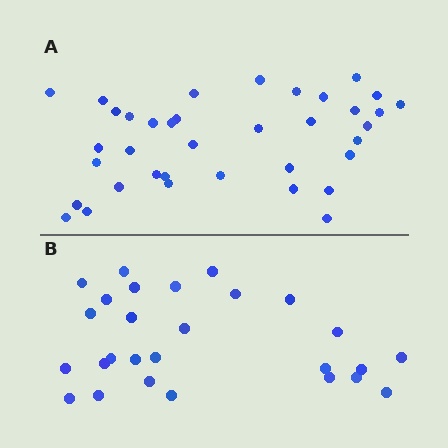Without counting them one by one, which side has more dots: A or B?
Region A (the top region) has more dots.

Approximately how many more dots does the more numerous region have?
Region A has roughly 10 or so more dots than region B.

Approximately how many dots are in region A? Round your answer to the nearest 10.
About 40 dots. (The exact count is 37, which rounds to 40.)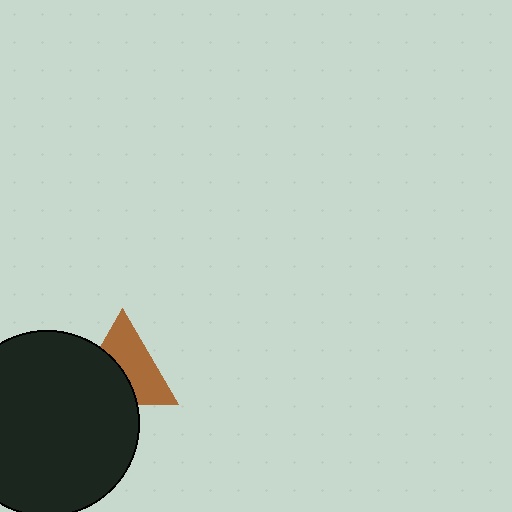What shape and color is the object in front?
The object in front is a black circle.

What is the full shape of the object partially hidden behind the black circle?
The partially hidden object is a brown triangle.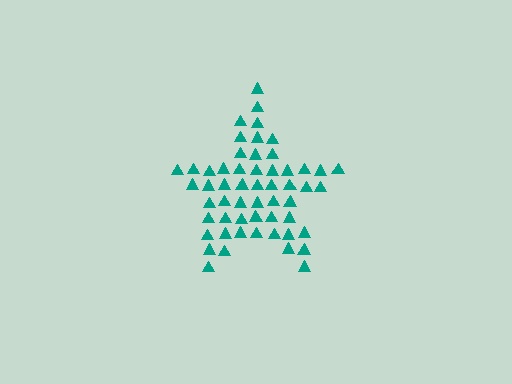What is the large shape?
The large shape is a star.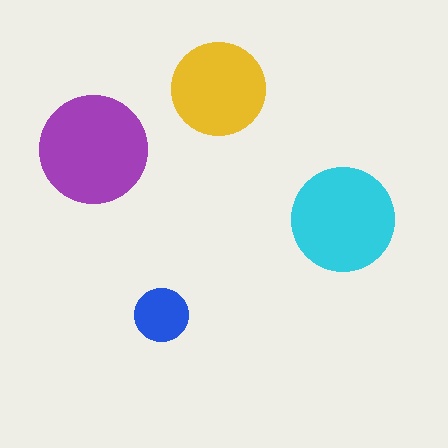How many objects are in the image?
There are 4 objects in the image.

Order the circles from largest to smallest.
the purple one, the cyan one, the yellow one, the blue one.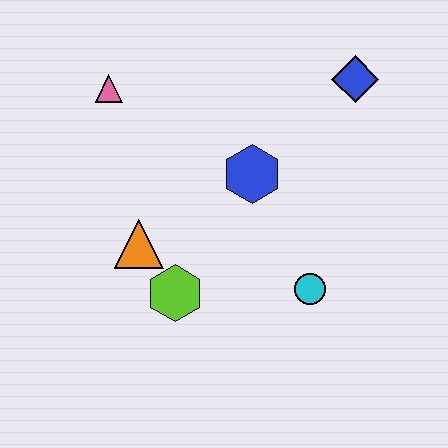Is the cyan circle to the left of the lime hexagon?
No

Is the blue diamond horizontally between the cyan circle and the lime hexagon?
No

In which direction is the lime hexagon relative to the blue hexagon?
The lime hexagon is below the blue hexagon.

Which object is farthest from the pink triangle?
The cyan circle is farthest from the pink triangle.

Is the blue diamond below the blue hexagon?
No